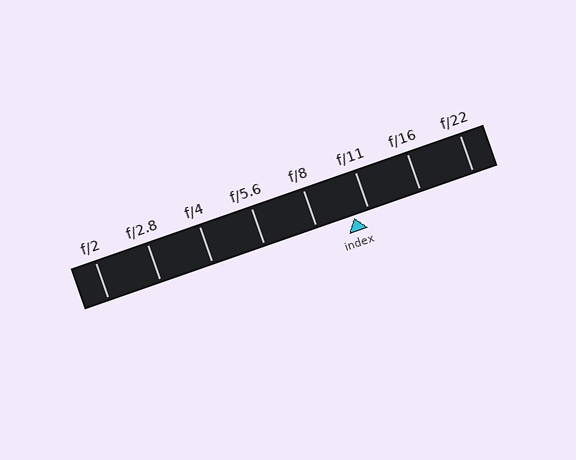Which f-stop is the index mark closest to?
The index mark is closest to f/11.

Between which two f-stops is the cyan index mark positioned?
The index mark is between f/8 and f/11.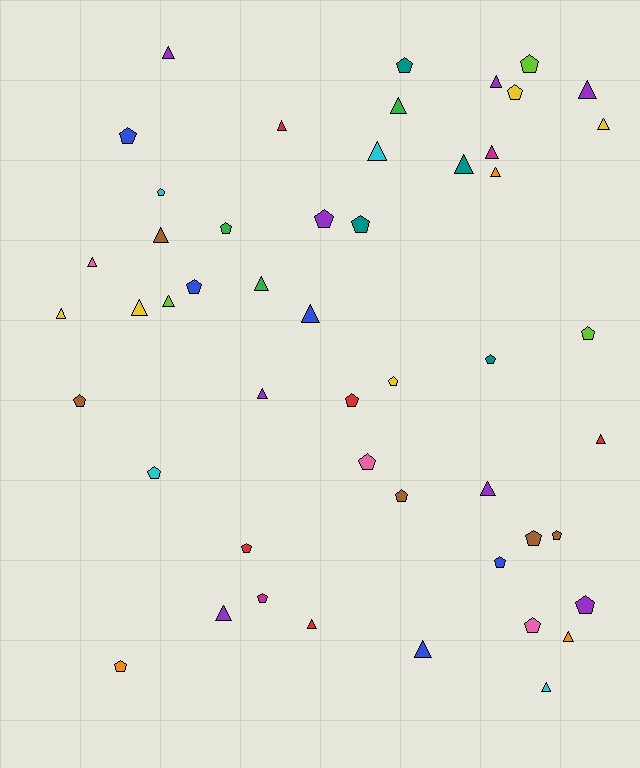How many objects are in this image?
There are 50 objects.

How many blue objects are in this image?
There are 5 blue objects.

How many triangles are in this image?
There are 25 triangles.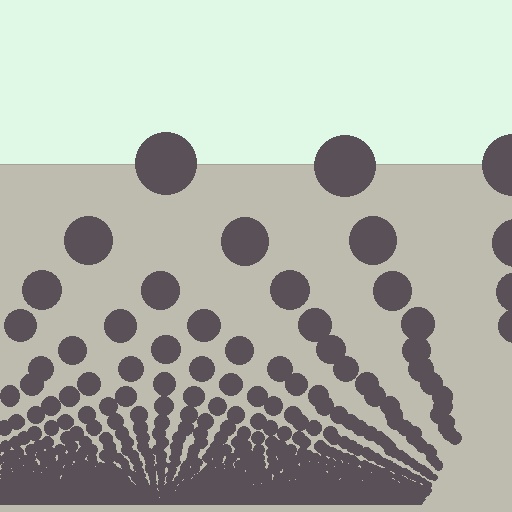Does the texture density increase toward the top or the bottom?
Density increases toward the bottom.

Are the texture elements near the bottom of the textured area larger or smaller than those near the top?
Smaller. The gradient is inverted — elements near the bottom are smaller and denser.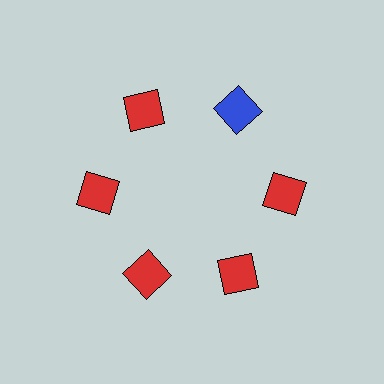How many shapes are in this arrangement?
There are 6 shapes arranged in a ring pattern.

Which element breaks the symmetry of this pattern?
The blue diamond at roughly the 1 o'clock position breaks the symmetry. All other shapes are red diamonds.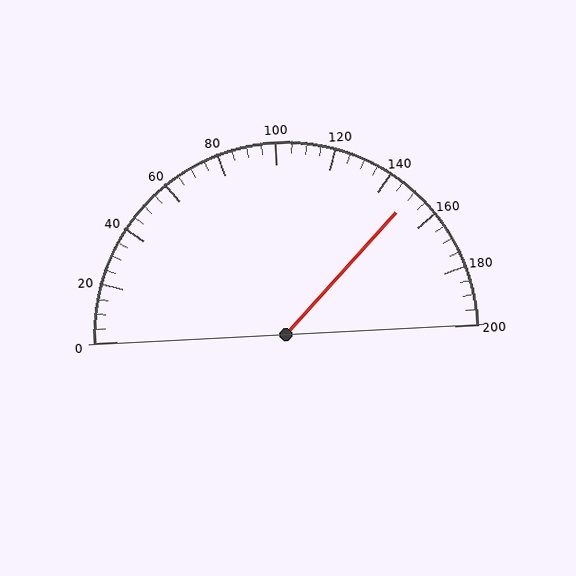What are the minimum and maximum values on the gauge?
The gauge ranges from 0 to 200.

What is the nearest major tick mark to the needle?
The nearest major tick mark is 160.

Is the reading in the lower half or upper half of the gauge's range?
The reading is in the upper half of the range (0 to 200).